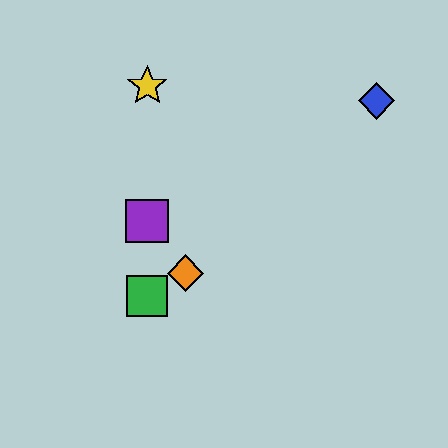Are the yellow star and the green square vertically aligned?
Yes, both are at x≈147.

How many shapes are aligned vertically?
4 shapes (the red star, the green square, the yellow star, the purple square) are aligned vertically.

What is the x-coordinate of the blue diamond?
The blue diamond is at x≈377.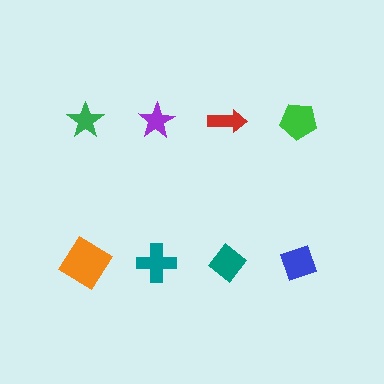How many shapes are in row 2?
4 shapes.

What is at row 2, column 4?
A blue diamond.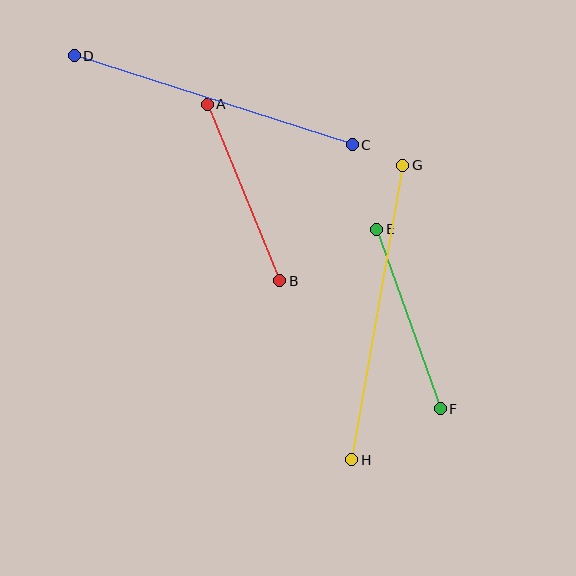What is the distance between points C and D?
The distance is approximately 292 pixels.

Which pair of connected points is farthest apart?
Points G and H are farthest apart.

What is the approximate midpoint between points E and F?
The midpoint is at approximately (408, 319) pixels.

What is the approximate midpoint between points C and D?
The midpoint is at approximately (213, 100) pixels.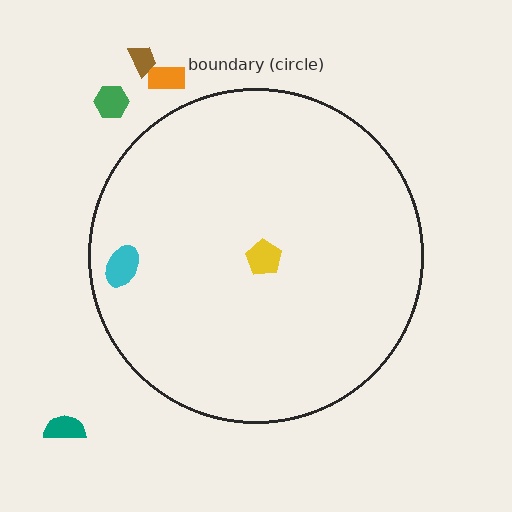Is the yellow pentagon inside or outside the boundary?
Inside.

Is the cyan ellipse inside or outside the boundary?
Inside.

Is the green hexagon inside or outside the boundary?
Outside.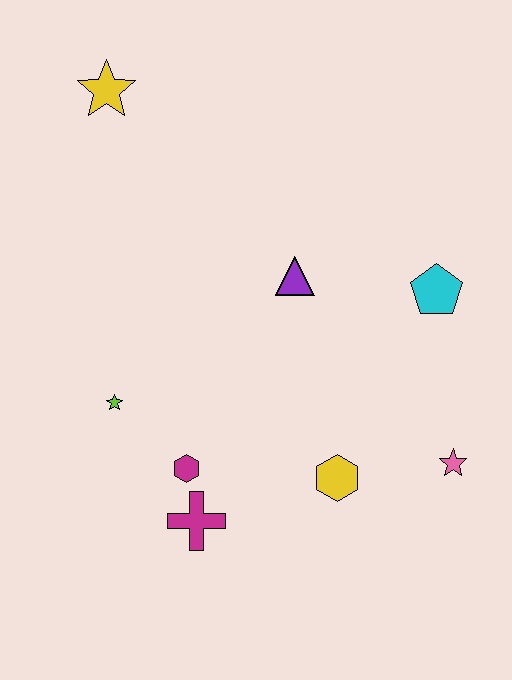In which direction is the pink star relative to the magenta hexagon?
The pink star is to the right of the magenta hexagon.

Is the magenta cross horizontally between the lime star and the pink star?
Yes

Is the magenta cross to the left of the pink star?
Yes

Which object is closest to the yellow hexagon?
The pink star is closest to the yellow hexagon.